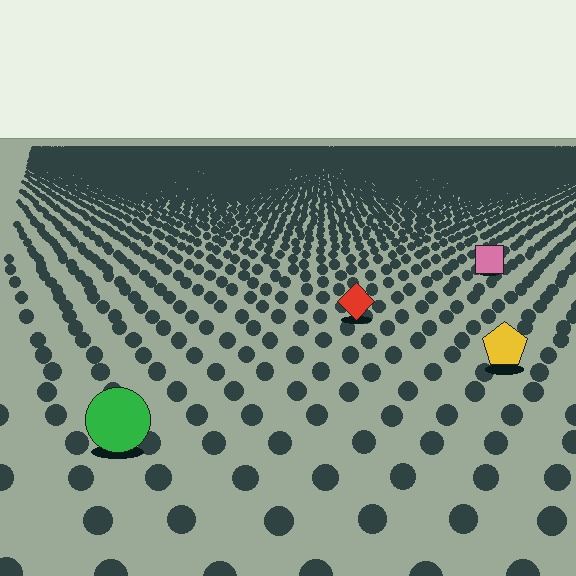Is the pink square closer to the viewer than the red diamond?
No. The red diamond is closer — you can tell from the texture gradient: the ground texture is coarser near it.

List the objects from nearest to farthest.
From nearest to farthest: the green circle, the yellow pentagon, the red diamond, the pink square.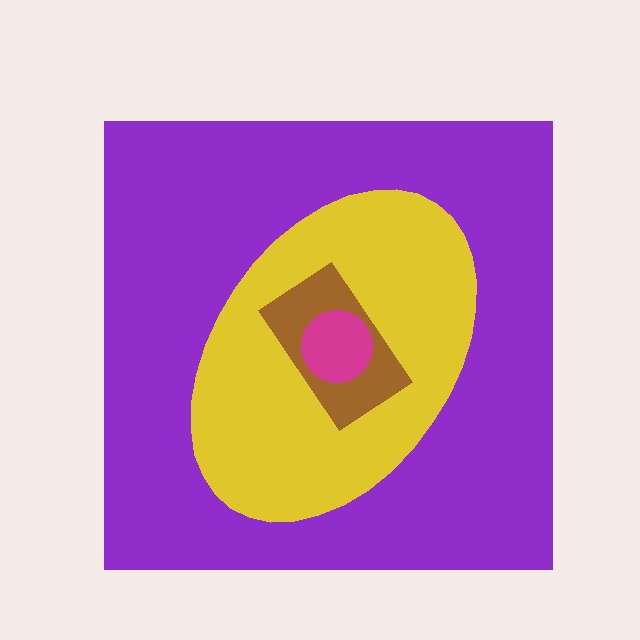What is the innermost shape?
The magenta circle.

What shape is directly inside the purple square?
The yellow ellipse.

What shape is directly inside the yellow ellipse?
The brown rectangle.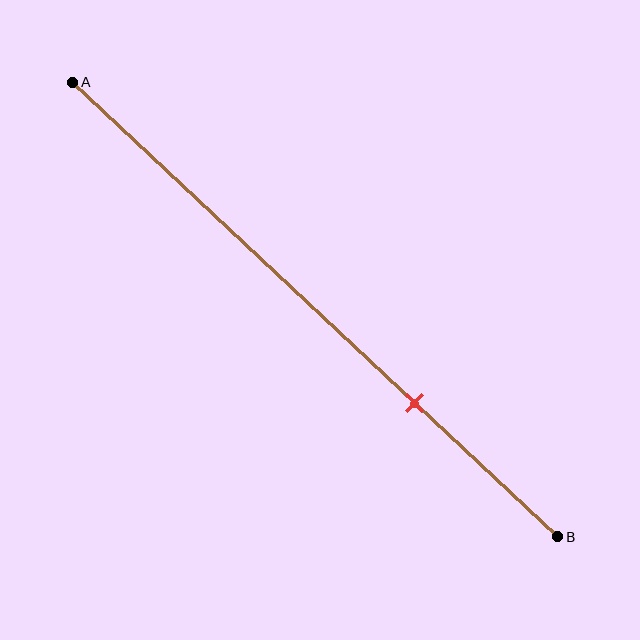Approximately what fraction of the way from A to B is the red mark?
The red mark is approximately 70% of the way from A to B.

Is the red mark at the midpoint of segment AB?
No, the mark is at about 70% from A, not at the 50% midpoint.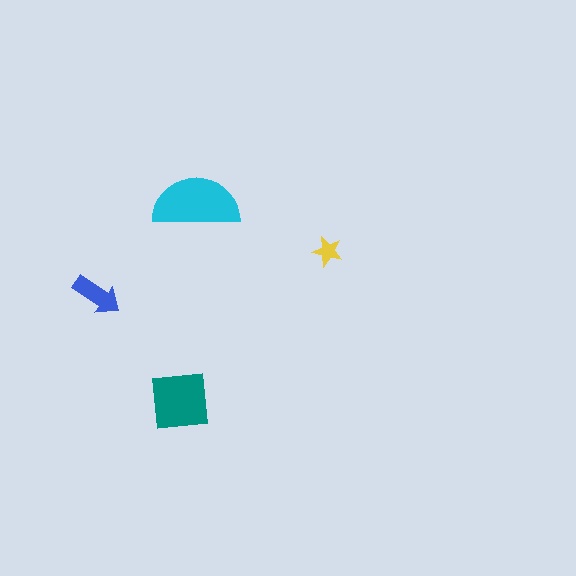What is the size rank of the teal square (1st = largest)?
2nd.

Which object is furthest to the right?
The yellow star is rightmost.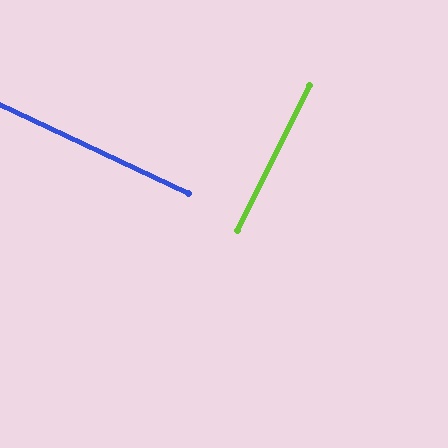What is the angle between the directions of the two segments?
Approximately 89 degrees.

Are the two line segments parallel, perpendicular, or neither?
Perpendicular — they meet at approximately 89°.